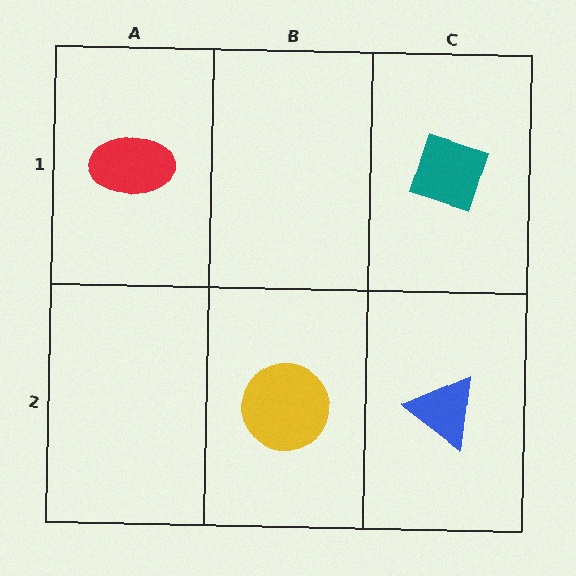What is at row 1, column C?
A teal diamond.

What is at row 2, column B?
A yellow circle.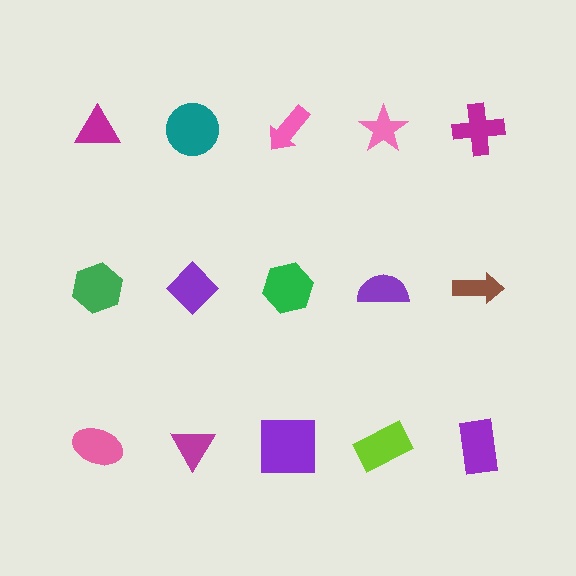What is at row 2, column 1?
A green hexagon.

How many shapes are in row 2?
5 shapes.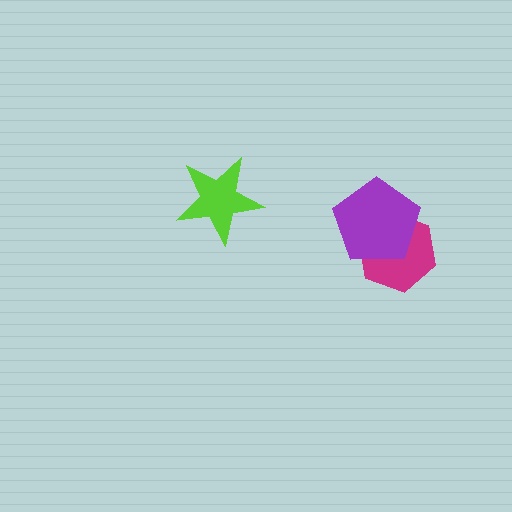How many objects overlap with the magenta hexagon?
1 object overlaps with the magenta hexagon.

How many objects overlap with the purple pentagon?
1 object overlaps with the purple pentagon.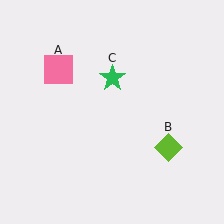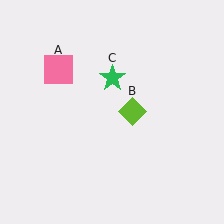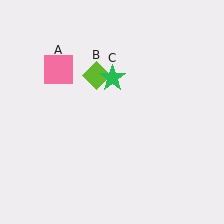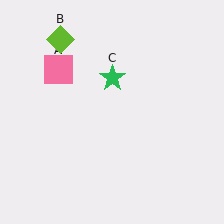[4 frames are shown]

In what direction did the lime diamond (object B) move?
The lime diamond (object B) moved up and to the left.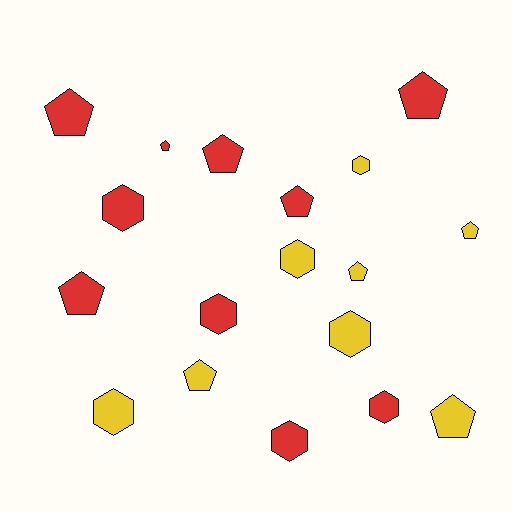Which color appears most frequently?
Red, with 10 objects.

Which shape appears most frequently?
Pentagon, with 10 objects.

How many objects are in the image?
There are 18 objects.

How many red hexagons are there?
There are 4 red hexagons.